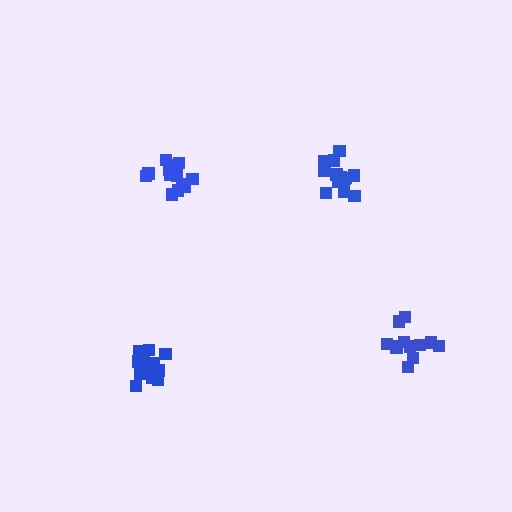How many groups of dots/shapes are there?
There are 4 groups.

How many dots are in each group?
Group 1: 14 dots, Group 2: 15 dots, Group 3: 12 dots, Group 4: 17 dots (58 total).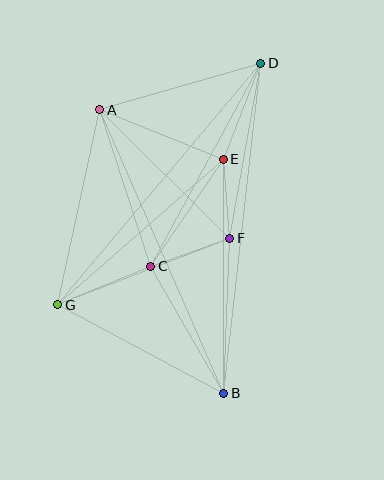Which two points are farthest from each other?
Points B and D are farthest from each other.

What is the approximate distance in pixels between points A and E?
The distance between A and E is approximately 133 pixels.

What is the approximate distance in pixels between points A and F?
The distance between A and F is approximately 183 pixels.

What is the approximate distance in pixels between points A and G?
The distance between A and G is approximately 199 pixels.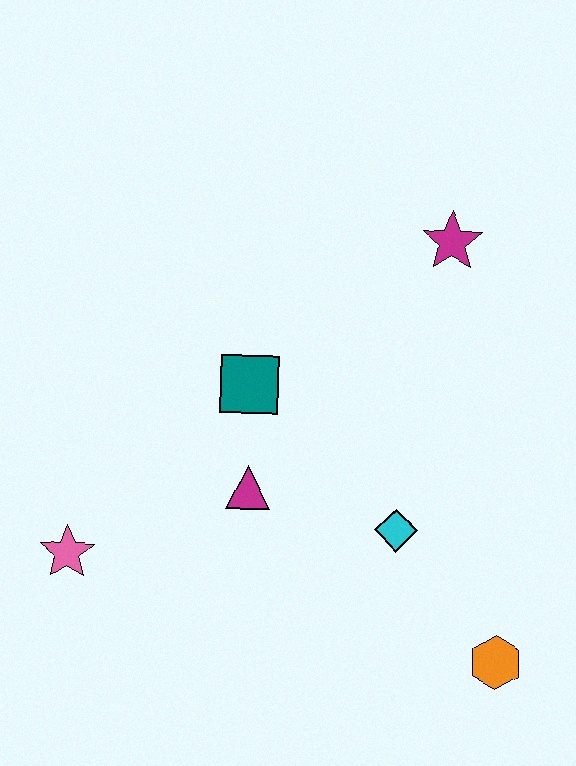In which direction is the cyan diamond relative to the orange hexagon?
The cyan diamond is above the orange hexagon.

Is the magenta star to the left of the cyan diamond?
No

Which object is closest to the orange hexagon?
The cyan diamond is closest to the orange hexagon.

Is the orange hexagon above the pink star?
No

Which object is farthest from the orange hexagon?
The pink star is farthest from the orange hexagon.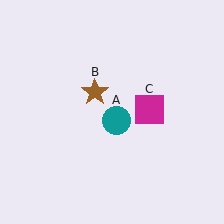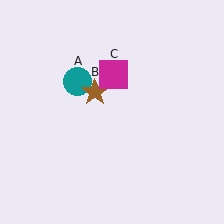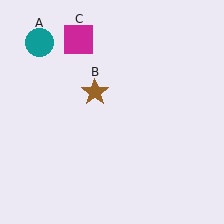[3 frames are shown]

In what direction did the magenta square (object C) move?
The magenta square (object C) moved up and to the left.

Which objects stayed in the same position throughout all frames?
Brown star (object B) remained stationary.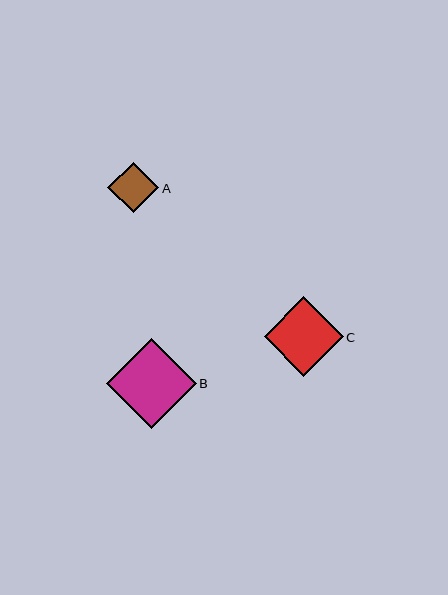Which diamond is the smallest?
Diamond A is the smallest with a size of approximately 51 pixels.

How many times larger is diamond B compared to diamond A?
Diamond B is approximately 1.8 times the size of diamond A.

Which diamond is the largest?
Diamond B is the largest with a size of approximately 89 pixels.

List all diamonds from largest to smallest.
From largest to smallest: B, C, A.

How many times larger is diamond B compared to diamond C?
Diamond B is approximately 1.1 times the size of diamond C.